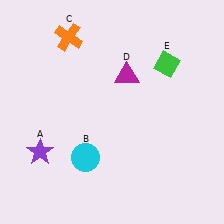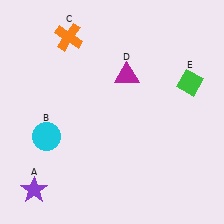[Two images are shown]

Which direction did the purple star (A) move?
The purple star (A) moved down.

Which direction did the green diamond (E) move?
The green diamond (E) moved right.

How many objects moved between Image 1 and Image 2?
3 objects moved between the two images.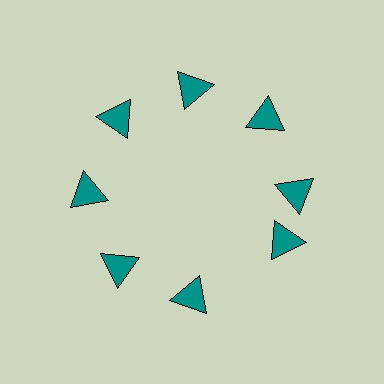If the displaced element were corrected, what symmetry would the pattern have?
It would have 8-fold rotational symmetry — the pattern would map onto itself every 45 degrees.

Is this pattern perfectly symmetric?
No. The 8 teal triangles are arranged in a ring, but one element near the 4 o'clock position is rotated out of alignment along the ring, breaking the 8-fold rotational symmetry.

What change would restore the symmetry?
The symmetry would be restored by rotating it back into even spacing with its neighbors so that all 8 triangles sit at equal angles and equal distance from the center.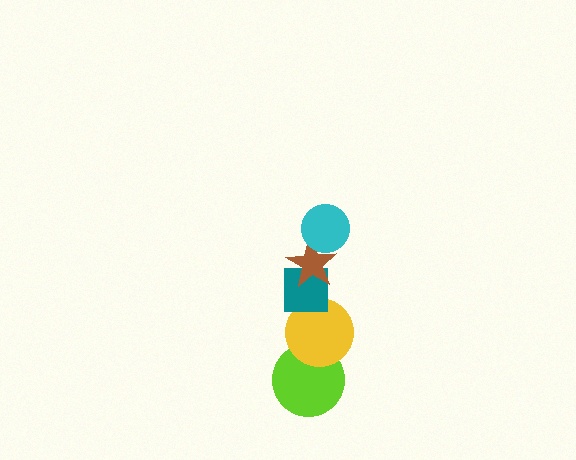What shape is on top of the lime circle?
The yellow circle is on top of the lime circle.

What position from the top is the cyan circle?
The cyan circle is 1st from the top.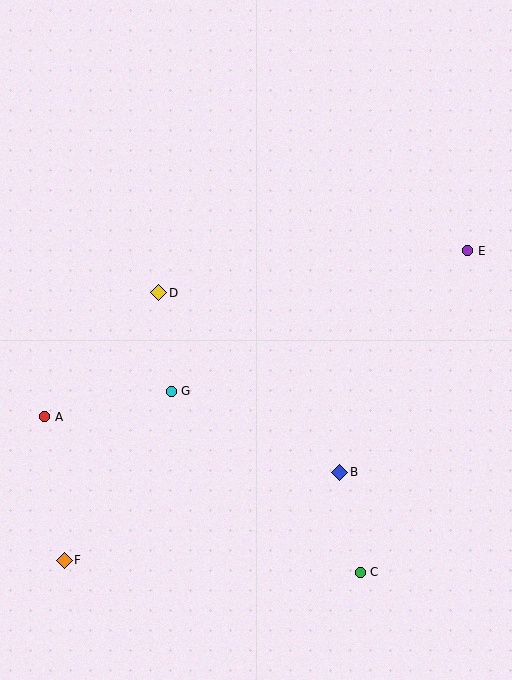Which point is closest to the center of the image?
Point G at (171, 391) is closest to the center.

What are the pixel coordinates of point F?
Point F is at (64, 560).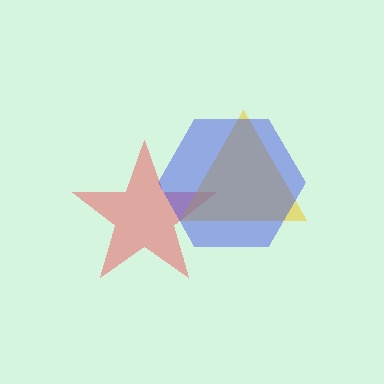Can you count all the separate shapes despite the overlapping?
Yes, there are 3 separate shapes.